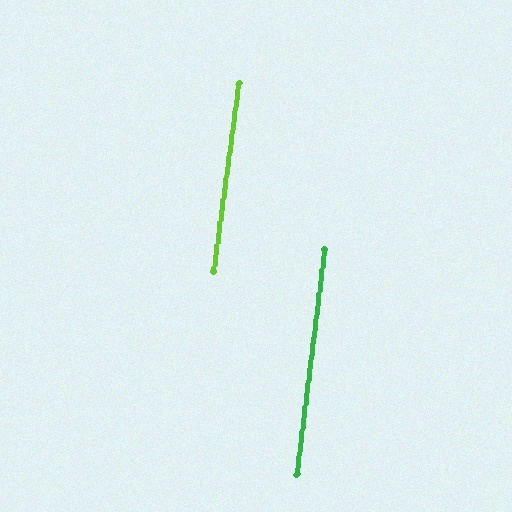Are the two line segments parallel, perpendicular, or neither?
Parallel — their directions differ by only 0.8°.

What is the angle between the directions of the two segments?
Approximately 1 degree.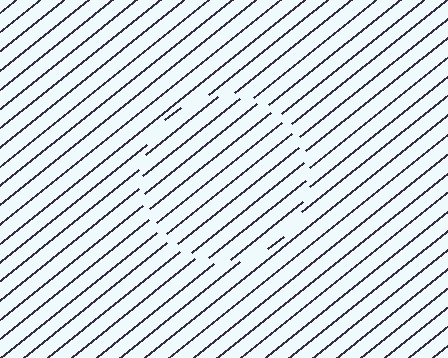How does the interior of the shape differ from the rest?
The interior of the shape contains the same grating, shifted by half a period — the contour is defined by the phase discontinuity where line-ends from the inner and outer gratings abut.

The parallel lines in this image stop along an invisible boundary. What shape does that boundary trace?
An illusory circle. The interior of the shape contains the same grating, shifted by half a period — the contour is defined by the phase discontinuity where line-ends from the inner and outer gratings abut.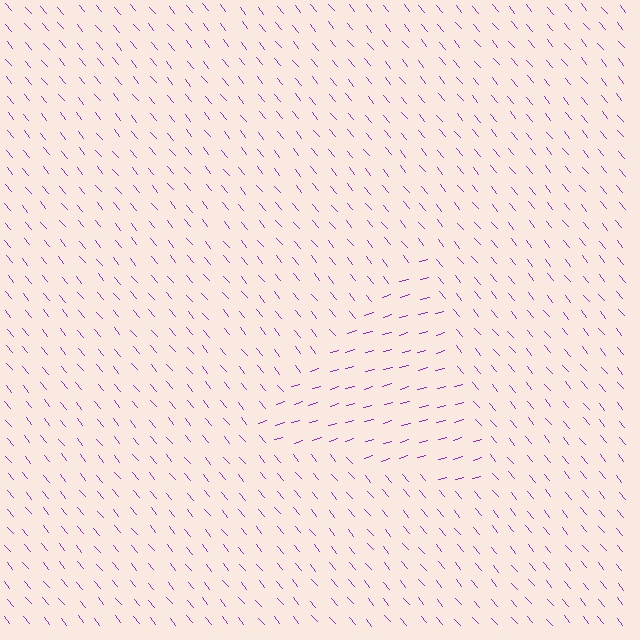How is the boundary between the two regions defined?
The boundary is defined purely by a change in line orientation (approximately 66 degrees difference). All lines are the same color and thickness.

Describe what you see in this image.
The image is filled with small purple line segments. A triangle region in the image has lines oriented differently from the surrounding lines, creating a visible texture boundary.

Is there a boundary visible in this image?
Yes, there is a texture boundary formed by a change in line orientation.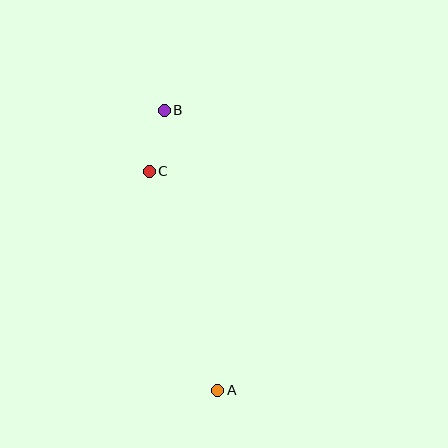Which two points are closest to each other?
Points B and C are closest to each other.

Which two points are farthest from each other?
Points A and B are farthest from each other.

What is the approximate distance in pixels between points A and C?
The distance between A and C is approximately 230 pixels.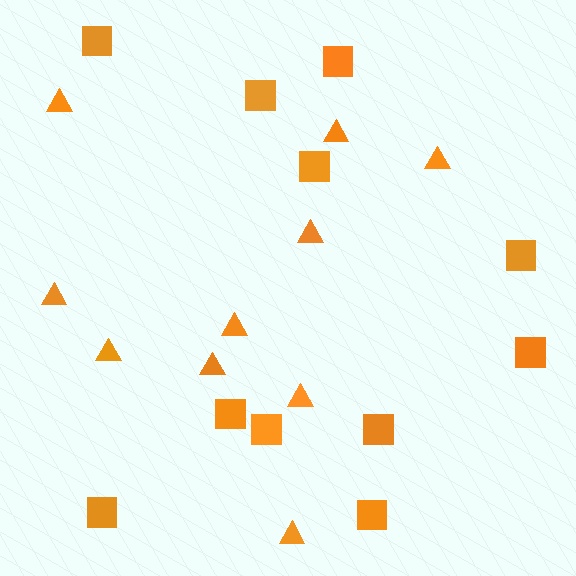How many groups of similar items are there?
There are 2 groups: one group of triangles (10) and one group of squares (11).